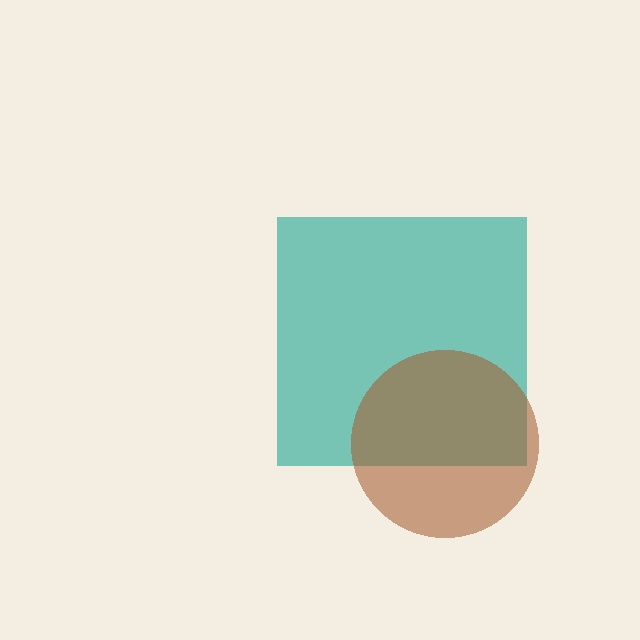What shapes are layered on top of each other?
The layered shapes are: a teal square, a brown circle.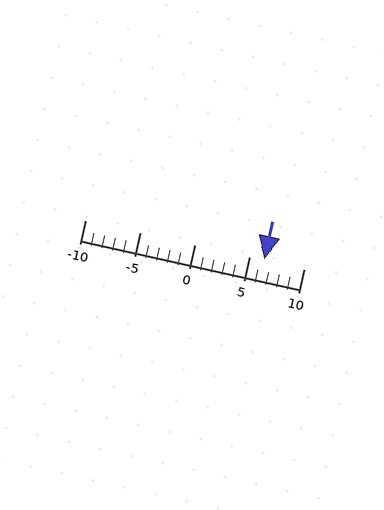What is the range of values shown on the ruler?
The ruler shows values from -10 to 10.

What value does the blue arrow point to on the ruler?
The blue arrow points to approximately 6.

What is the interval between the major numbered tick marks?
The major tick marks are spaced 5 units apart.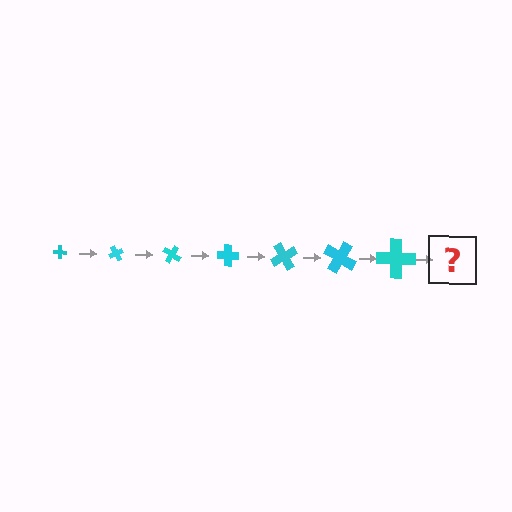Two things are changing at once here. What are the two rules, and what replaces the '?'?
The two rules are that the cross grows larger each step and it rotates 60 degrees each step. The '?' should be a cross, larger than the previous one and rotated 420 degrees from the start.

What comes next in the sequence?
The next element should be a cross, larger than the previous one and rotated 420 degrees from the start.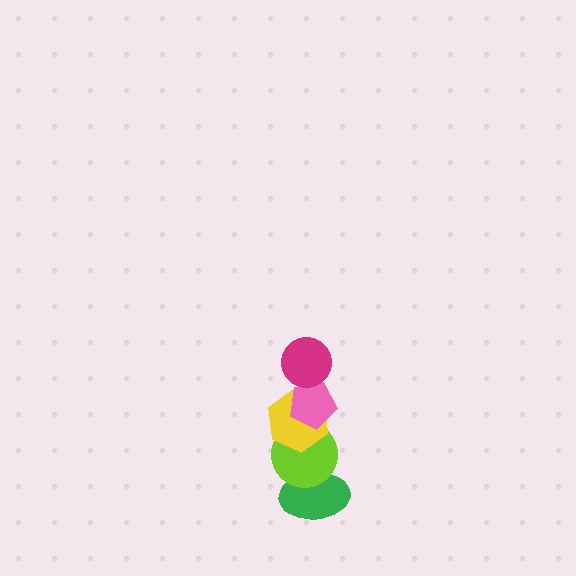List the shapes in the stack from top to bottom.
From top to bottom: the magenta circle, the pink pentagon, the yellow hexagon, the lime circle, the green ellipse.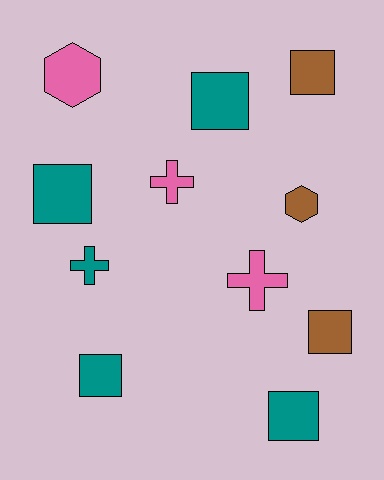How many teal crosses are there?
There is 1 teal cross.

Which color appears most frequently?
Teal, with 5 objects.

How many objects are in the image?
There are 11 objects.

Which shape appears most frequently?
Square, with 6 objects.